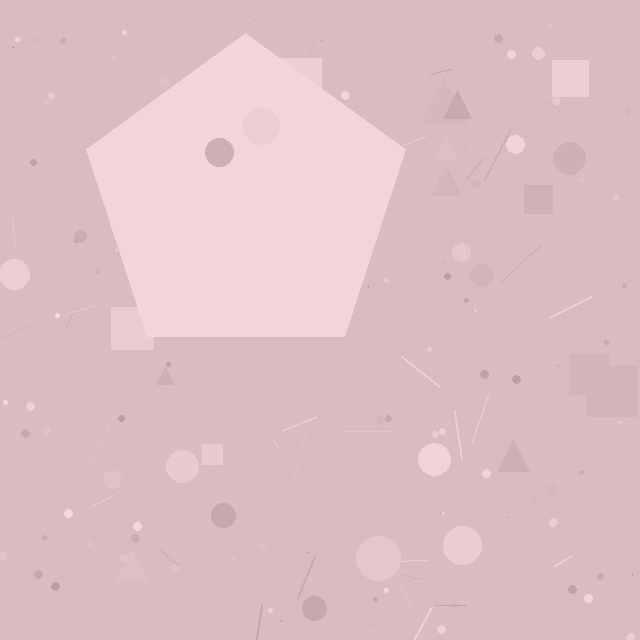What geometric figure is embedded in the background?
A pentagon is embedded in the background.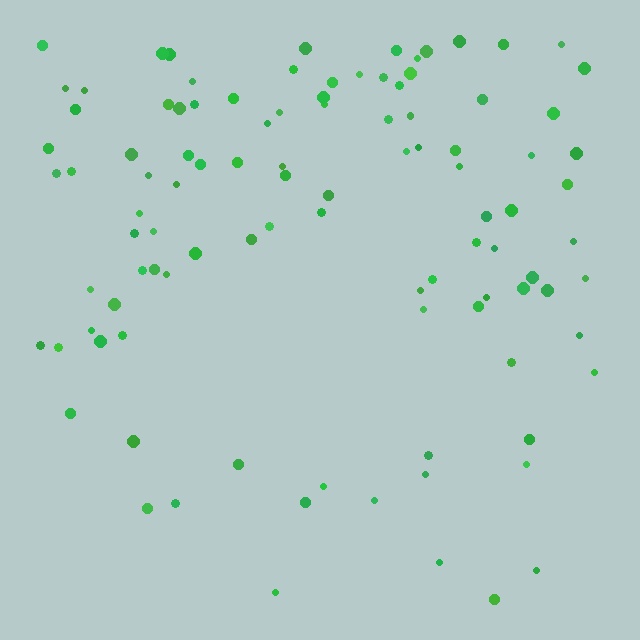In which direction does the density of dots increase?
From bottom to top, with the top side densest.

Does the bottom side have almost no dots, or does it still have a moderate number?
Still a moderate number, just noticeably fewer than the top.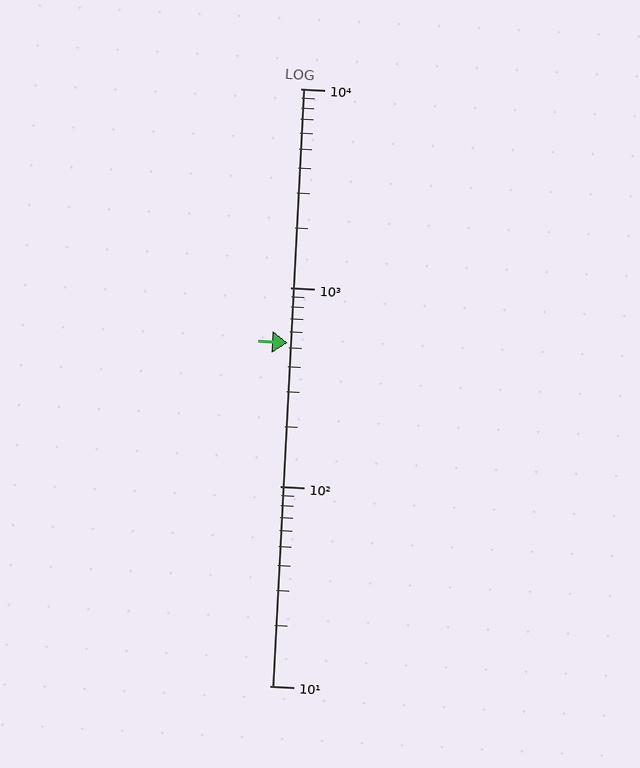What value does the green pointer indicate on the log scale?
The pointer indicates approximately 530.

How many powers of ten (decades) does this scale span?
The scale spans 3 decades, from 10 to 10000.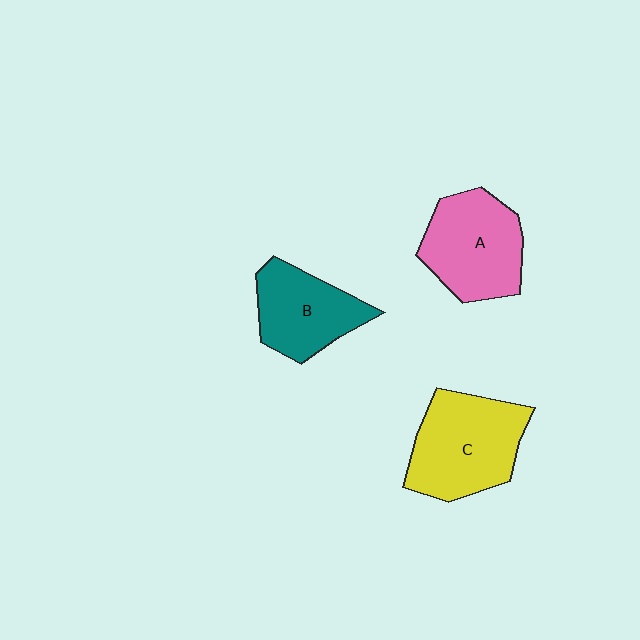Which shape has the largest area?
Shape C (yellow).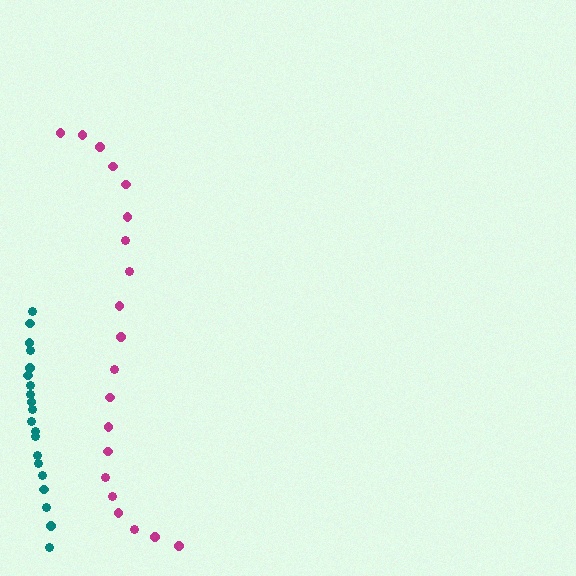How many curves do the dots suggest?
There are 2 distinct paths.